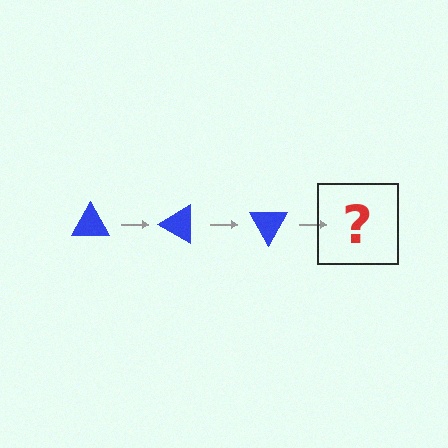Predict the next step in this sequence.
The next step is a blue triangle rotated 90 degrees.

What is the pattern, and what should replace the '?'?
The pattern is that the triangle rotates 30 degrees each step. The '?' should be a blue triangle rotated 90 degrees.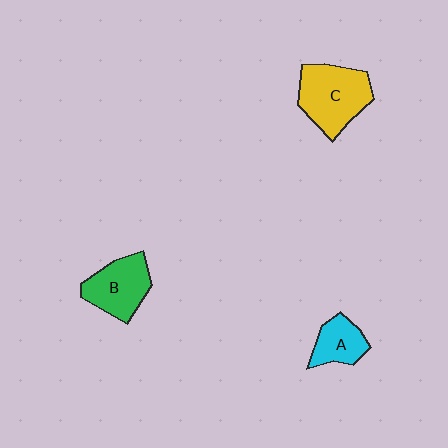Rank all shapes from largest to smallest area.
From largest to smallest: C (yellow), B (green), A (cyan).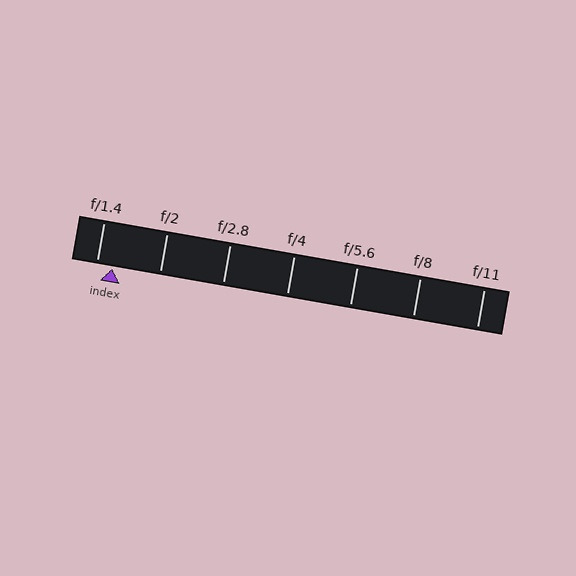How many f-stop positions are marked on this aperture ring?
There are 7 f-stop positions marked.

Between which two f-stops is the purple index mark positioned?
The index mark is between f/1.4 and f/2.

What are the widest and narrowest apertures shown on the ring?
The widest aperture shown is f/1.4 and the narrowest is f/11.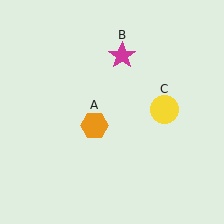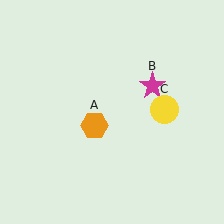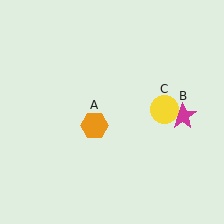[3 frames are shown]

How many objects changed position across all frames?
1 object changed position: magenta star (object B).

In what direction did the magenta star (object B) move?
The magenta star (object B) moved down and to the right.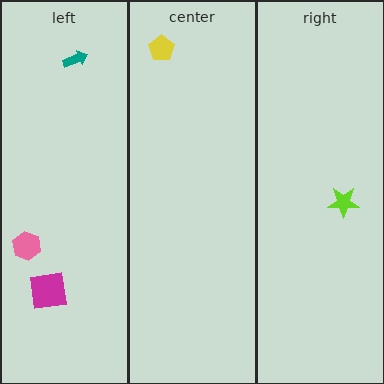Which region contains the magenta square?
The left region.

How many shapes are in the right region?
1.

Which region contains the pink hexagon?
The left region.